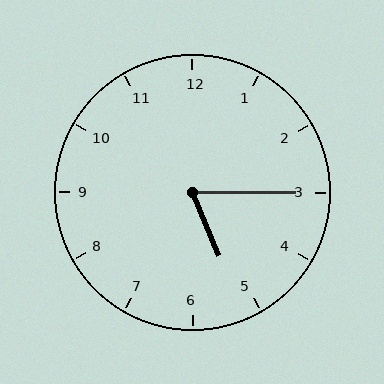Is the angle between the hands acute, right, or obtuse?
It is acute.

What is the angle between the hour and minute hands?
Approximately 68 degrees.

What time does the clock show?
5:15.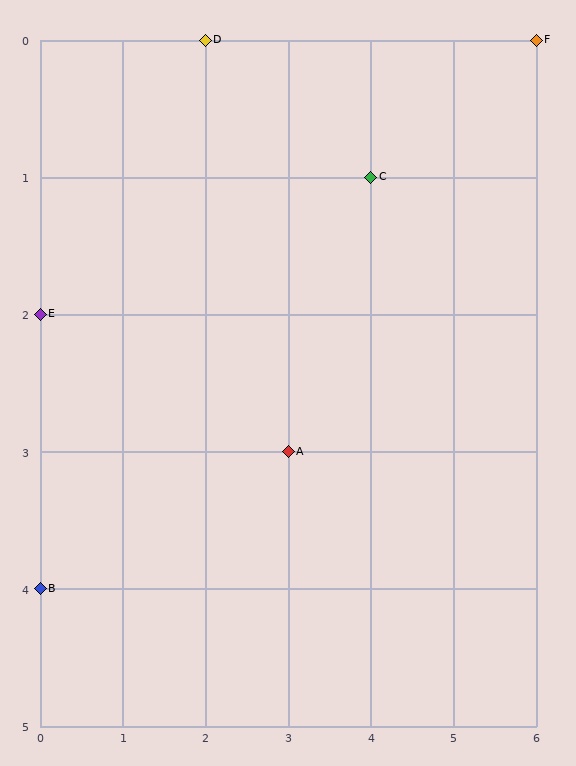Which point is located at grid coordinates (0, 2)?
Point E is at (0, 2).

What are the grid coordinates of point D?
Point D is at grid coordinates (2, 0).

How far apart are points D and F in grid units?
Points D and F are 4 columns apart.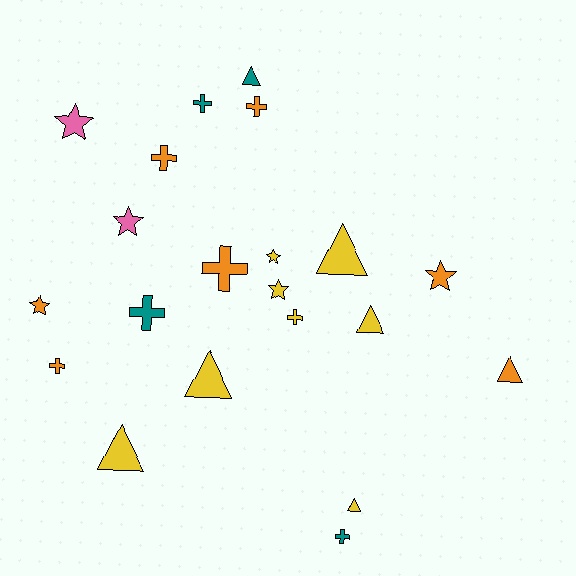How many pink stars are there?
There are 2 pink stars.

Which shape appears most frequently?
Cross, with 8 objects.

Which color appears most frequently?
Yellow, with 8 objects.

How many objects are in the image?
There are 21 objects.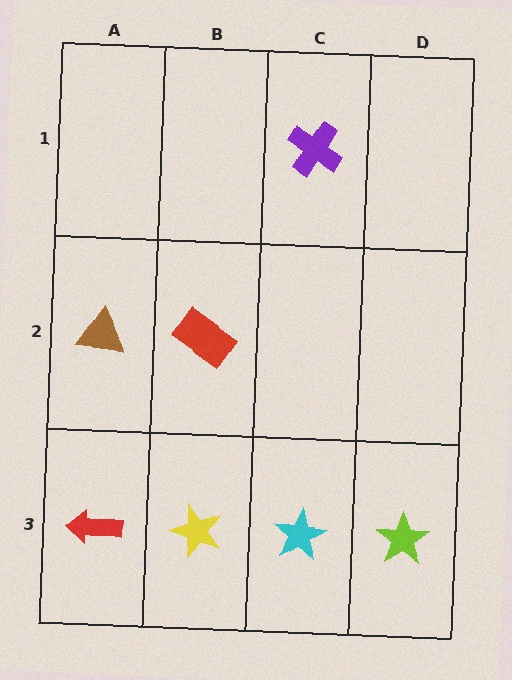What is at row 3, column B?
A yellow star.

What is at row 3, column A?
A red arrow.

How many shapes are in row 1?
1 shape.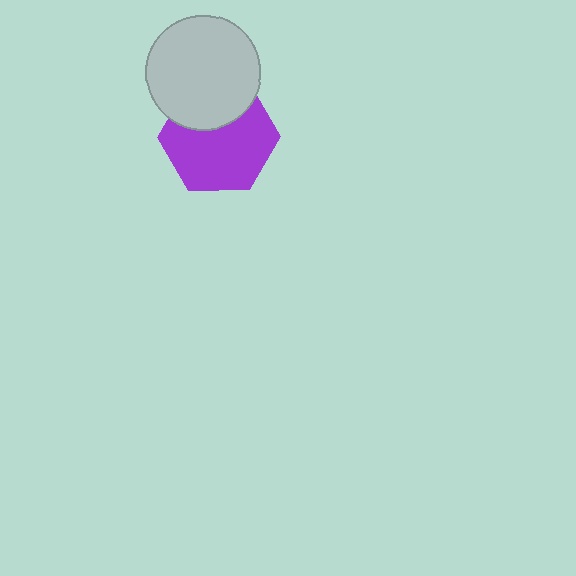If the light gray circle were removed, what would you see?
You would see the complete purple hexagon.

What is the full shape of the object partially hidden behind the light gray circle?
The partially hidden object is a purple hexagon.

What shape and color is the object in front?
The object in front is a light gray circle.